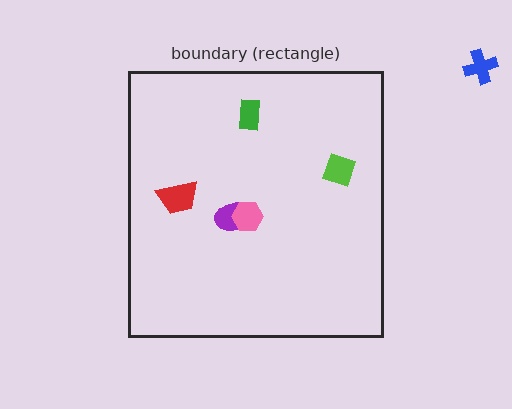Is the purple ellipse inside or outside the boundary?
Inside.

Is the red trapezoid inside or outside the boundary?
Inside.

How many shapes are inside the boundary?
5 inside, 1 outside.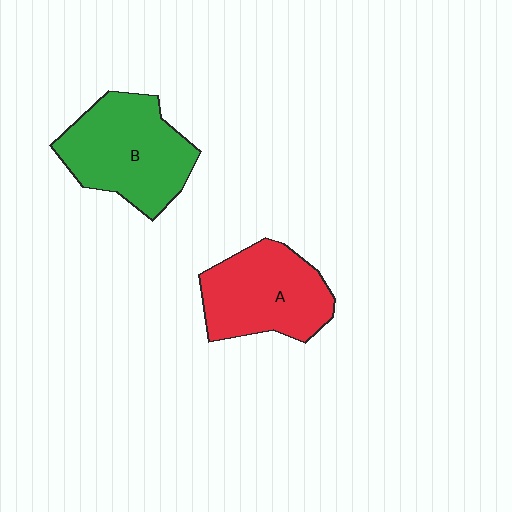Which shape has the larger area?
Shape B (green).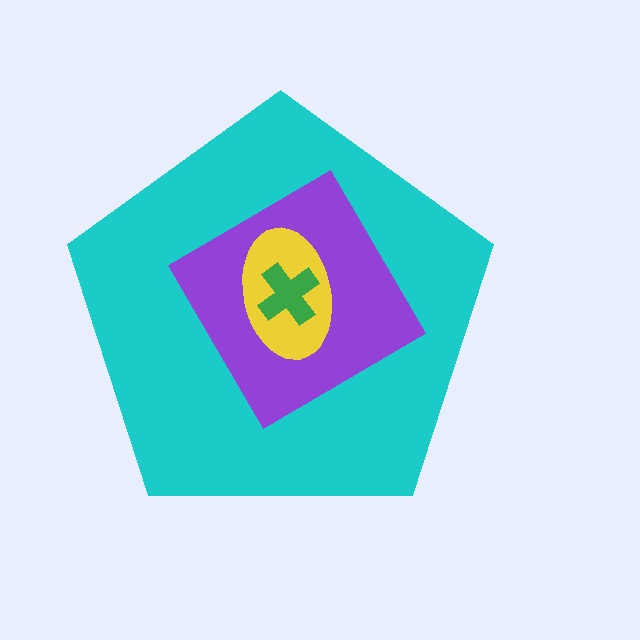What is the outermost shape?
The cyan pentagon.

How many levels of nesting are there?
4.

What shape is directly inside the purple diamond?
The yellow ellipse.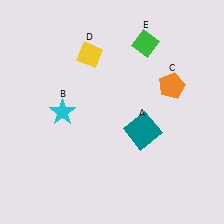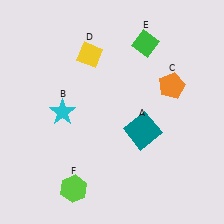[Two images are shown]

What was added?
A lime hexagon (F) was added in Image 2.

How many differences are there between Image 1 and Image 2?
There is 1 difference between the two images.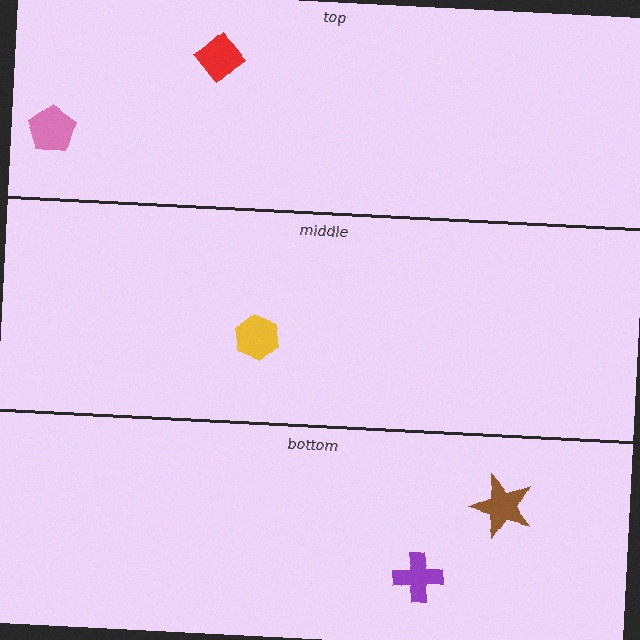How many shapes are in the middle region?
1.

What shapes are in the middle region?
The yellow hexagon.